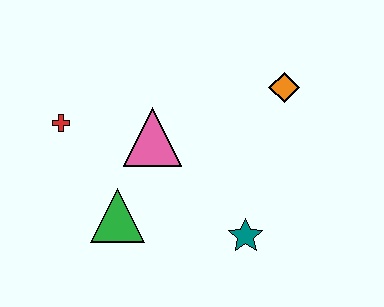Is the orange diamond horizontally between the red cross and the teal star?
No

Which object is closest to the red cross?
The pink triangle is closest to the red cross.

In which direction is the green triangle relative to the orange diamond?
The green triangle is to the left of the orange diamond.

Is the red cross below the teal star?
No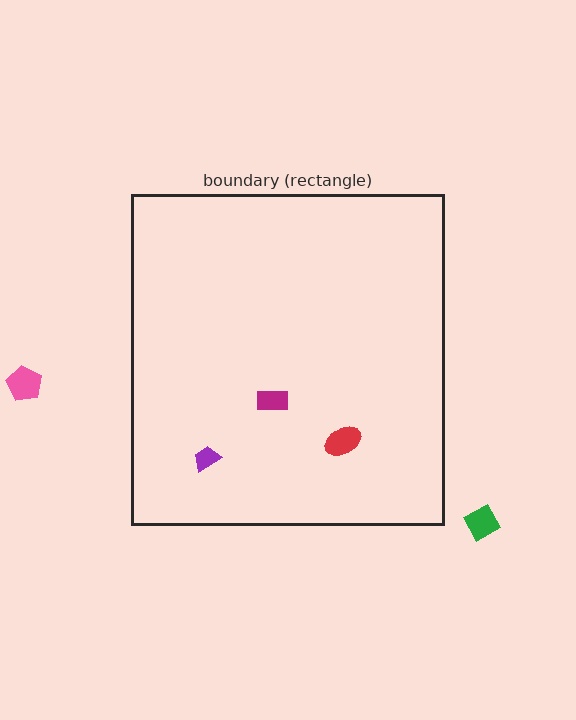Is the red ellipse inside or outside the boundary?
Inside.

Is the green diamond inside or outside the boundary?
Outside.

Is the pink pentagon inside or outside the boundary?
Outside.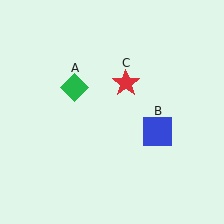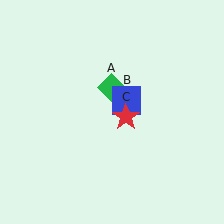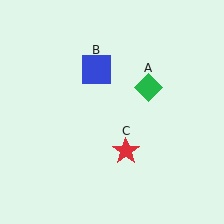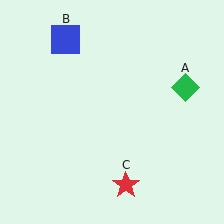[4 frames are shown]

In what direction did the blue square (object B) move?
The blue square (object B) moved up and to the left.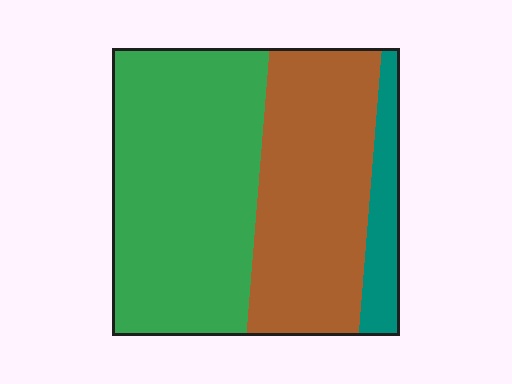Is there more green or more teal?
Green.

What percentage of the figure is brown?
Brown takes up between a quarter and a half of the figure.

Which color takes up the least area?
Teal, at roughly 10%.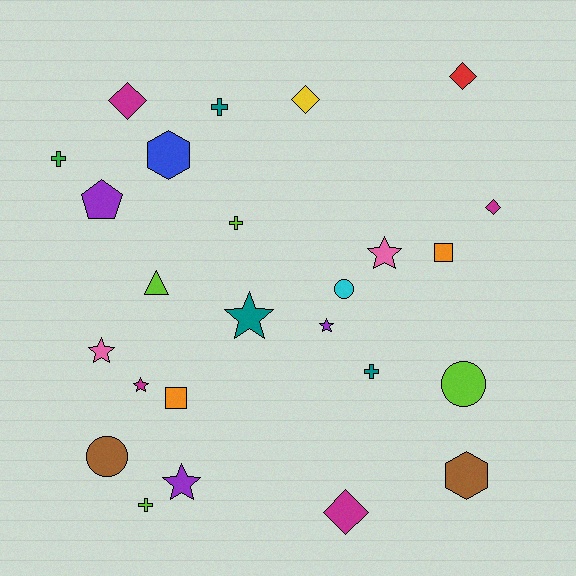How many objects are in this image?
There are 25 objects.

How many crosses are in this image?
There are 5 crosses.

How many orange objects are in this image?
There are 2 orange objects.